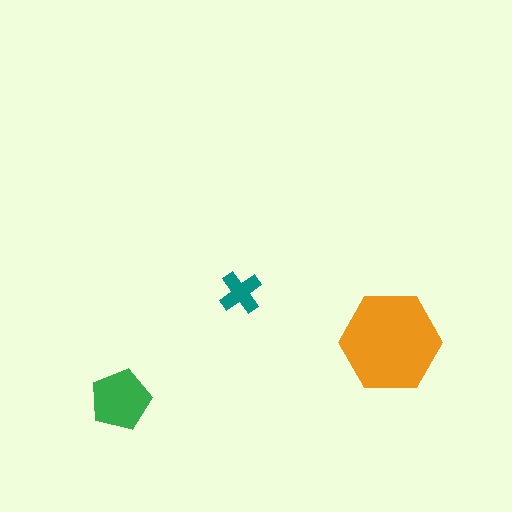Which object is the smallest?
The teal cross.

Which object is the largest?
The orange hexagon.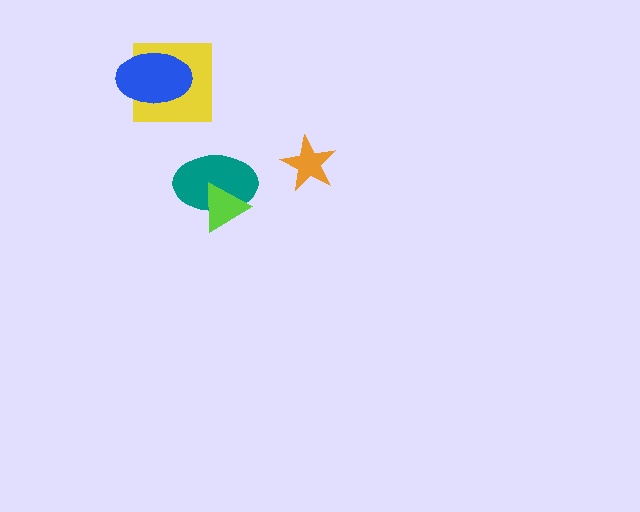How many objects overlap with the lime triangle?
1 object overlaps with the lime triangle.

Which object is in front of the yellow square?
The blue ellipse is in front of the yellow square.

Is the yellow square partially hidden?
Yes, it is partially covered by another shape.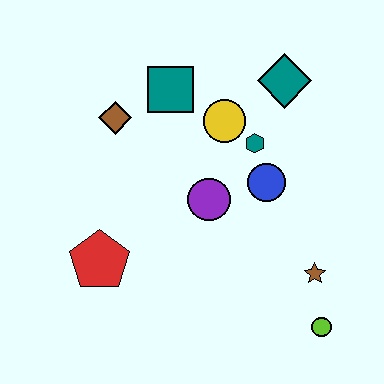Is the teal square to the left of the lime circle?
Yes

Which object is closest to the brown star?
The lime circle is closest to the brown star.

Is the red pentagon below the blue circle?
Yes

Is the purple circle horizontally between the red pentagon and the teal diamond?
Yes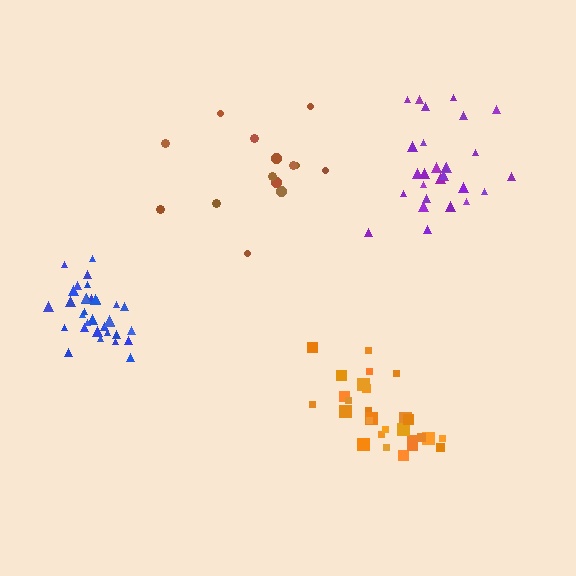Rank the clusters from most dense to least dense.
blue, orange, purple, brown.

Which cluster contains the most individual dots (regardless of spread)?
Blue (33).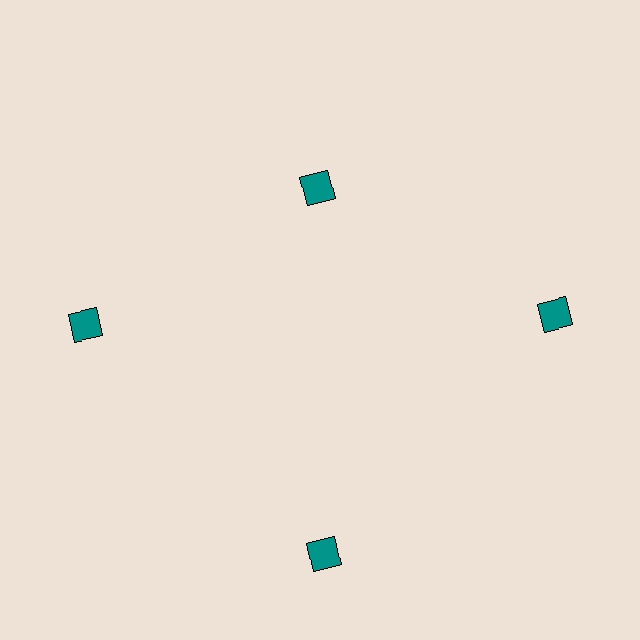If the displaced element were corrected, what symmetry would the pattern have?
It would have 4-fold rotational symmetry — the pattern would map onto itself every 90 degrees.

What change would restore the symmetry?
The symmetry would be restored by moving it outward, back onto the ring so that all 4 diamonds sit at equal angles and equal distance from the center.